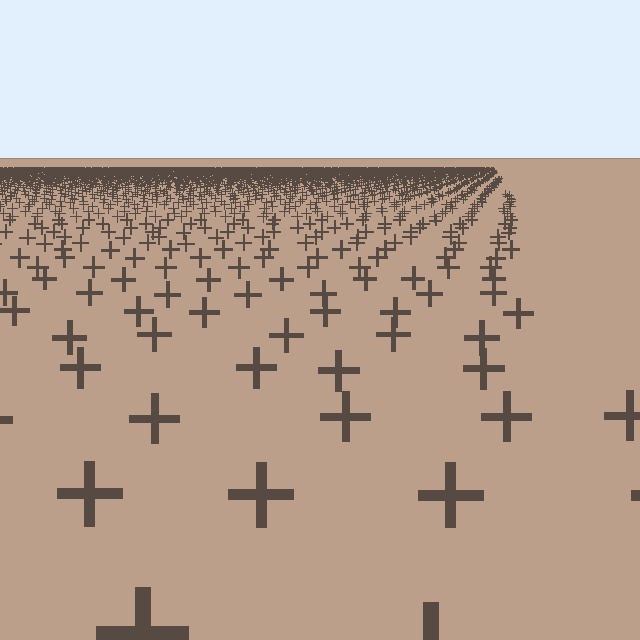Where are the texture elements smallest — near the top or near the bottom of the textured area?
Near the top.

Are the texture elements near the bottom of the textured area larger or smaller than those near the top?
Larger. Near the bottom, elements are closer to the viewer and appear at a bigger on-screen size.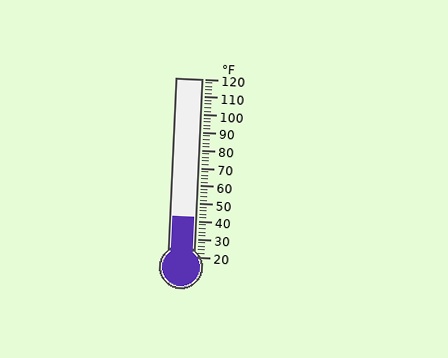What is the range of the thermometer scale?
The thermometer scale ranges from 20°F to 120°F.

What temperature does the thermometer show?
The thermometer shows approximately 42°F.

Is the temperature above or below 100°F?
The temperature is below 100°F.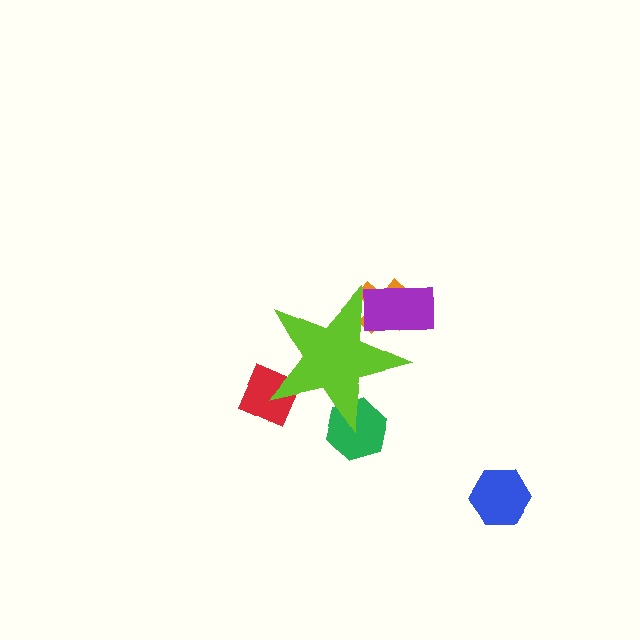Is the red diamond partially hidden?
Yes, the red diamond is partially hidden behind the lime star.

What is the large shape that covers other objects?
A lime star.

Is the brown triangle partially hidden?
Yes, the brown triangle is partially hidden behind the lime star.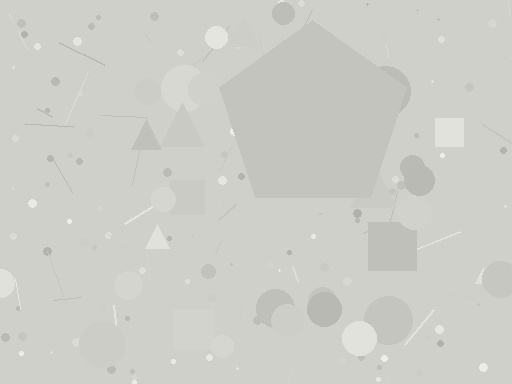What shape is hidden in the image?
A pentagon is hidden in the image.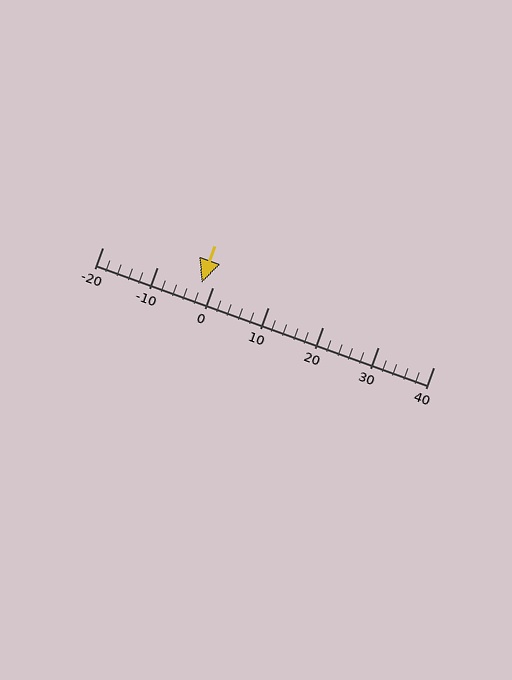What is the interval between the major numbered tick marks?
The major tick marks are spaced 10 units apart.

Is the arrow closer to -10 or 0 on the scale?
The arrow is closer to 0.